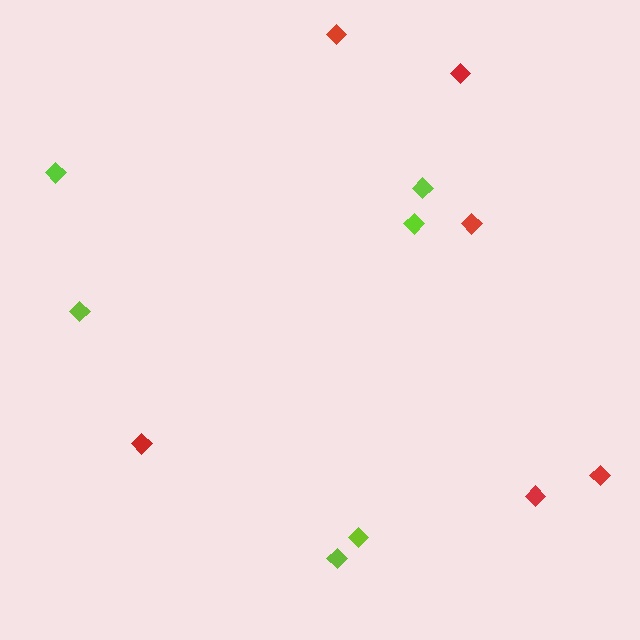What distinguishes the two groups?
There are 2 groups: one group of red diamonds (6) and one group of lime diamonds (6).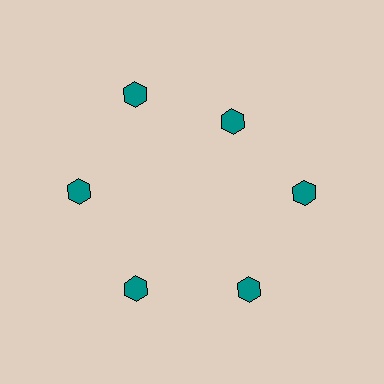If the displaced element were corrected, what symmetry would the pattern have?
It would have 6-fold rotational symmetry — the pattern would map onto itself every 60 degrees.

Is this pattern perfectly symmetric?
No. The 6 teal hexagons are arranged in a ring, but one element near the 1 o'clock position is pulled inward toward the center, breaking the 6-fold rotational symmetry.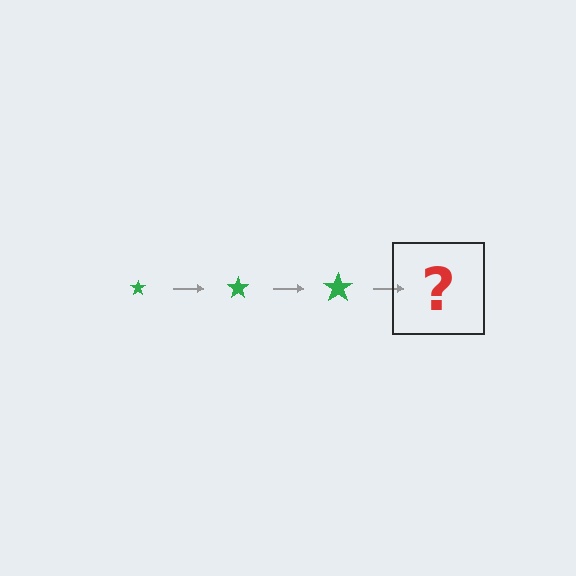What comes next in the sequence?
The next element should be a green star, larger than the previous one.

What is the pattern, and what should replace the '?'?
The pattern is that the star gets progressively larger each step. The '?' should be a green star, larger than the previous one.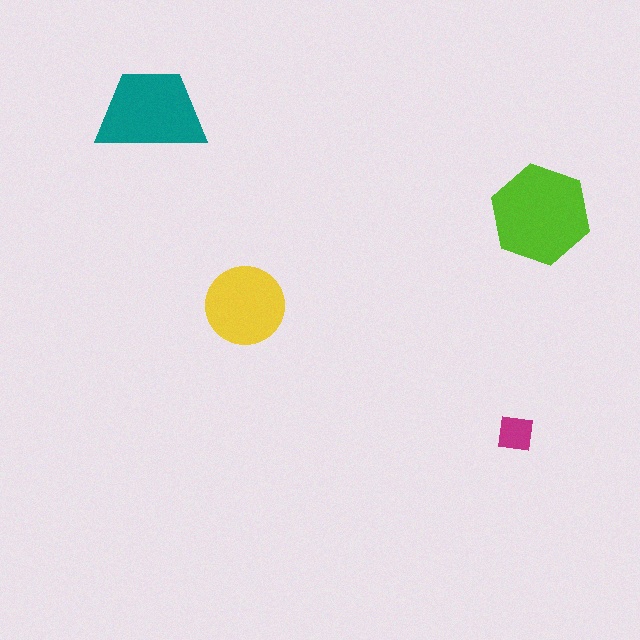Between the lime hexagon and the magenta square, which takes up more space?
The lime hexagon.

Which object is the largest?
The lime hexagon.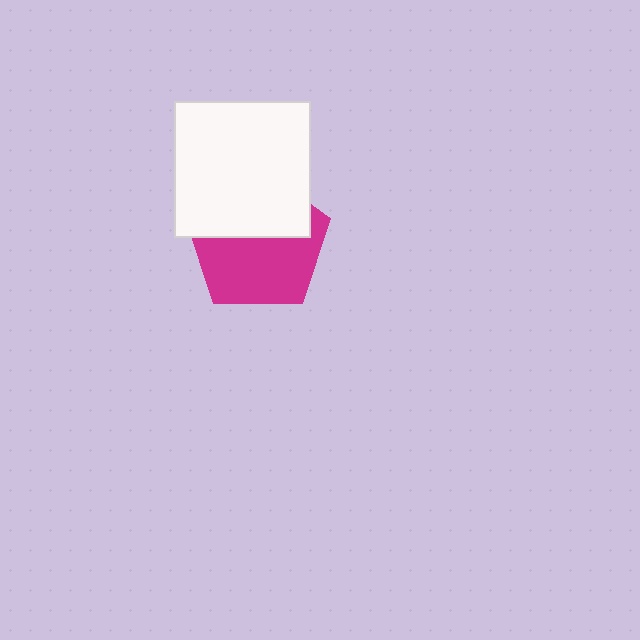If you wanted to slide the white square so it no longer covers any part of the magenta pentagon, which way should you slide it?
Slide it up — that is the most direct way to separate the two shapes.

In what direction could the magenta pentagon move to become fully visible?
The magenta pentagon could move down. That would shift it out from behind the white square entirely.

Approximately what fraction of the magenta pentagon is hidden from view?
Roughly 44% of the magenta pentagon is hidden behind the white square.